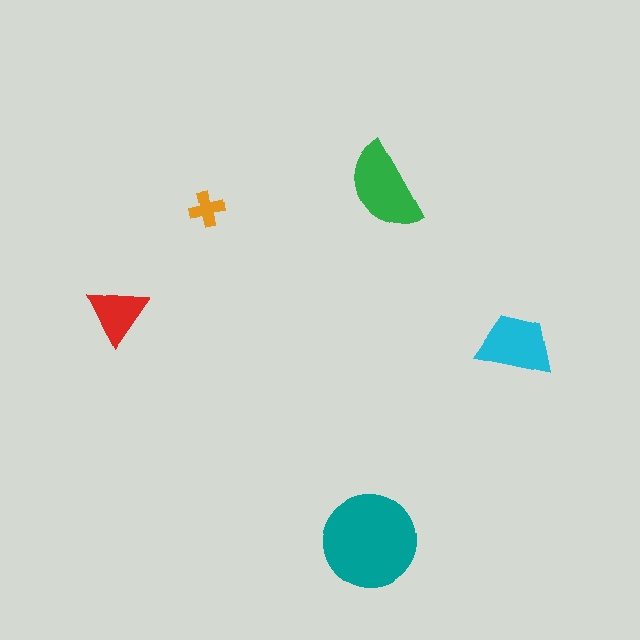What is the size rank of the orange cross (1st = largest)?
5th.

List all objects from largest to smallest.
The teal circle, the green semicircle, the cyan trapezoid, the red triangle, the orange cross.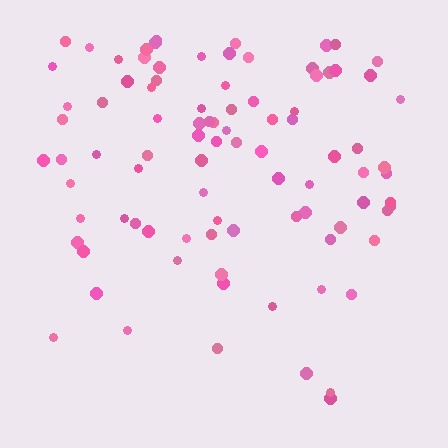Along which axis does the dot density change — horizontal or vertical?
Vertical.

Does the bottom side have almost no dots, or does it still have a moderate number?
Still a moderate number, just noticeably fewer than the top.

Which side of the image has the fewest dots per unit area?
The bottom.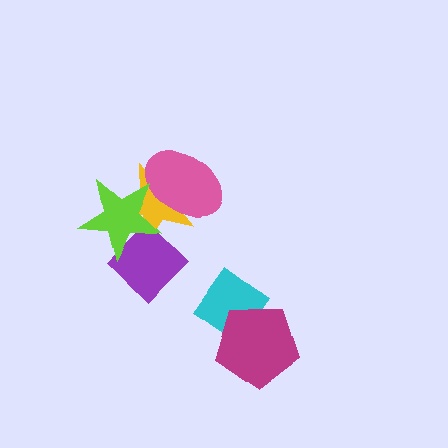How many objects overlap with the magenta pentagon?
1 object overlaps with the magenta pentagon.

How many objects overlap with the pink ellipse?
2 objects overlap with the pink ellipse.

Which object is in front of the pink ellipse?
The lime star is in front of the pink ellipse.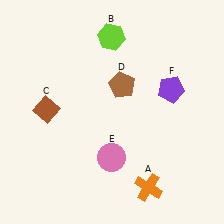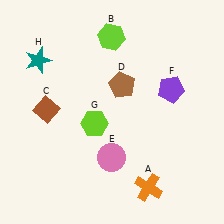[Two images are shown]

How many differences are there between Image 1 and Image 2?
There are 2 differences between the two images.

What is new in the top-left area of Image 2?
A teal star (H) was added in the top-left area of Image 2.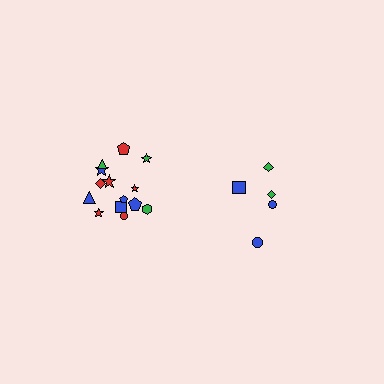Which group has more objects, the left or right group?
The left group.